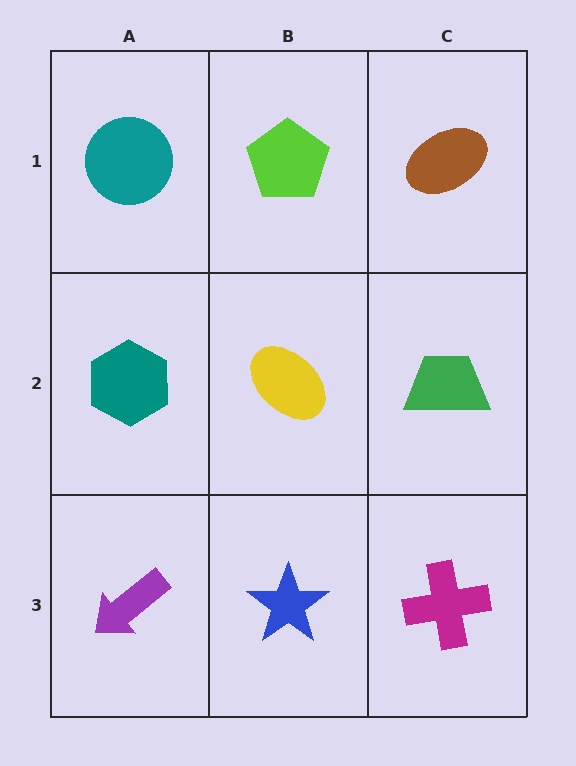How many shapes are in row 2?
3 shapes.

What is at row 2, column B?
A yellow ellipse.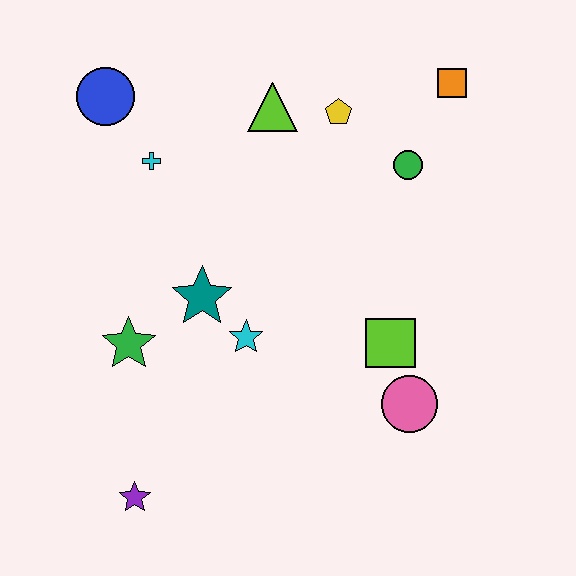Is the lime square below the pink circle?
No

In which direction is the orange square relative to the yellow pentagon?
The orange square is to the right of the yellow pentagon.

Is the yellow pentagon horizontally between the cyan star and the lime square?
Yes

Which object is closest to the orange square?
The green circle is closest to the orange square.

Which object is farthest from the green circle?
The purple star is farthest from the green circle.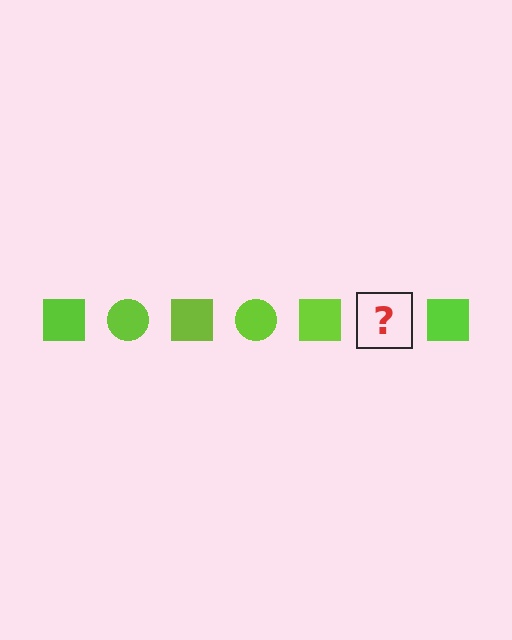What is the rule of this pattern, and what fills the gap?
The rule is that the pattern cycles through square, circle shapes in lime. The gap should be filled with a lime circle.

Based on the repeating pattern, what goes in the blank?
The blank should be a lime circle.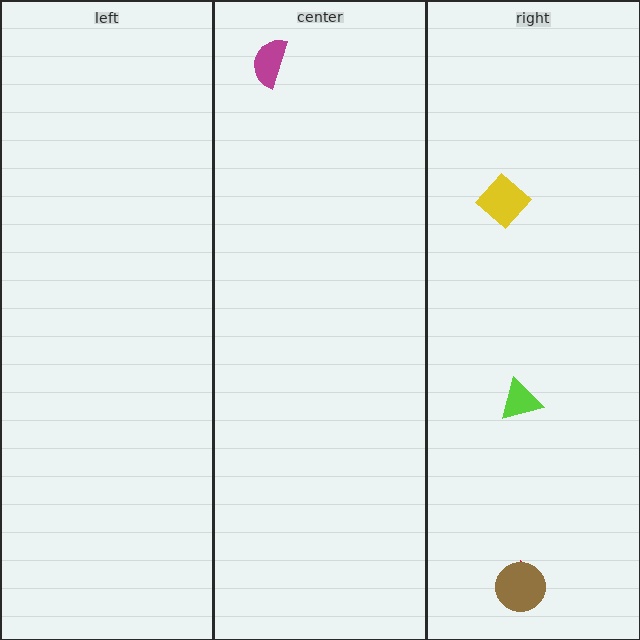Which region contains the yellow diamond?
The right region.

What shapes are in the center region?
The magenta semicircle.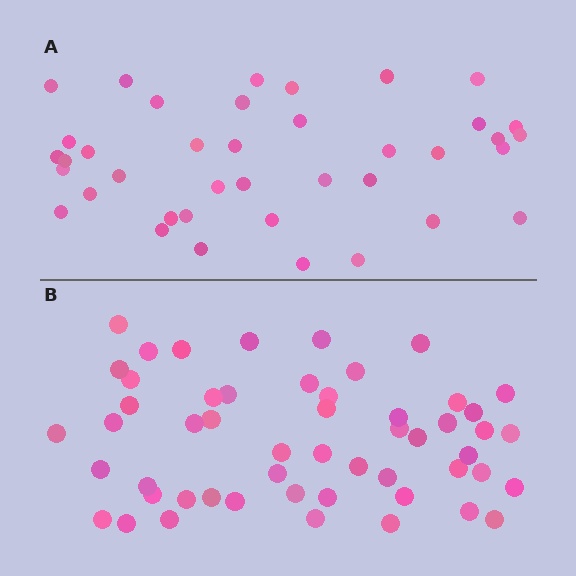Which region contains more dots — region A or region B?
Region B (the bottom region) has more dots.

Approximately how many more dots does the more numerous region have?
Region B has approximately 15 more dots than region A.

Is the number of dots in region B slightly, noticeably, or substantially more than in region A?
Region B has noticeably more, but not dramatically so. The ratio is roughly 1.4 to 1.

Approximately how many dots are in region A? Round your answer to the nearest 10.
About 40 dots. (The exact count is 39, which rounds to 40.)